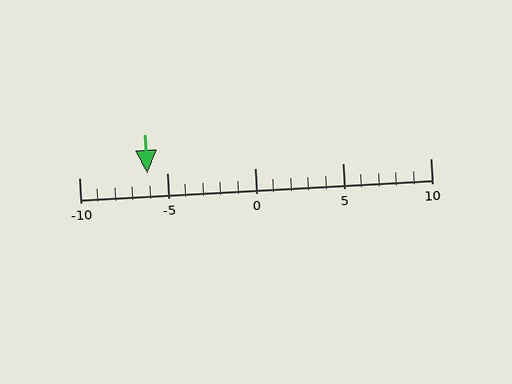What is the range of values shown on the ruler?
The ruler shows values from -10 to 10.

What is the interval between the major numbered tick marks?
The major tick marks are spaced 5 units apart.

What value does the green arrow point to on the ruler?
The green arrow points to approximately -6.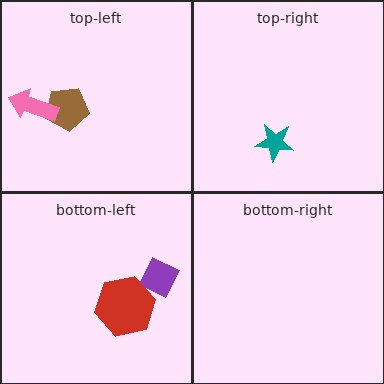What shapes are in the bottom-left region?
The purple diamond, the red hexagon.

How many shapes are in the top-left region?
2.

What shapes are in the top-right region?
The teal star.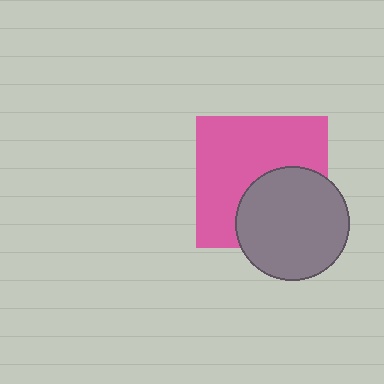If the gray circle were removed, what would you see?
You would see the complete pink square.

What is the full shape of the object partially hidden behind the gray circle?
The partially hidden object is a pink square.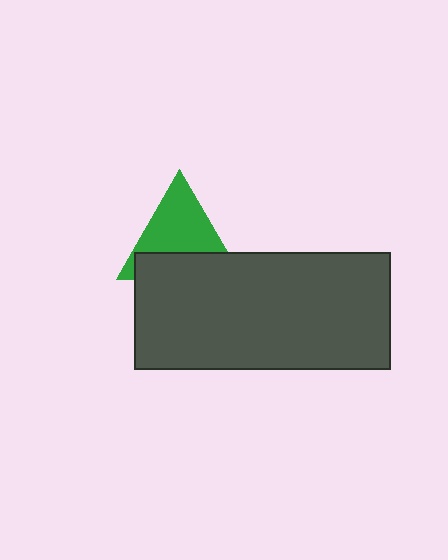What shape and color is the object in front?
The object in front is a dark gray rectangle.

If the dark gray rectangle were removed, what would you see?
You would see the complete green triangle.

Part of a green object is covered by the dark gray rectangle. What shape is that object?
It is a triangle.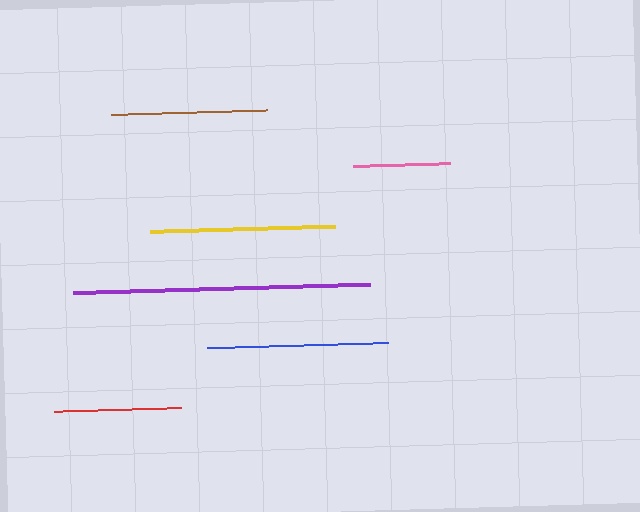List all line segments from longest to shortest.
From longest to shortest: purple, yellow, blue, brown, red, pink.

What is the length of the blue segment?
The blue segment is approximately 181 pixels long.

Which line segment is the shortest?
The pink line is the shortest at approximately 97 pixels.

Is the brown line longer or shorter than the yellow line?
The yellow line is longer than the brown line.